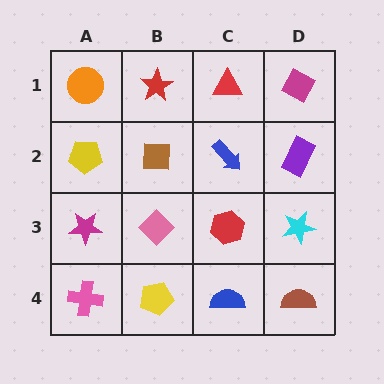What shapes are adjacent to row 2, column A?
An orange circle (row 1, column A), a magenta star (row 3, column A), a brown square (row 2, column B).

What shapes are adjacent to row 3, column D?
A purple rectangle (row 2, column D), a brown semicircle (row 4, column D), a red hexagon (row 3, column C).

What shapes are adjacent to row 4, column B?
A pink diamond (row 3, column B), a pink cross (row 4, column A), a blue semicircle (row 4, column C).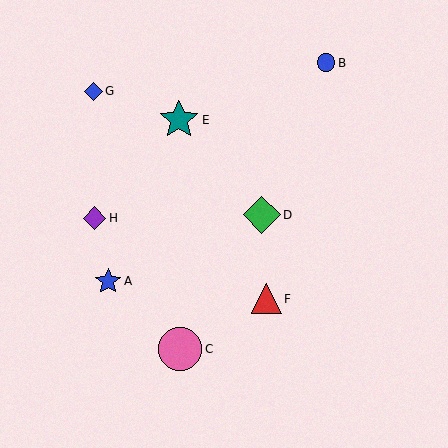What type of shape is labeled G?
Shape G is a blue diamond.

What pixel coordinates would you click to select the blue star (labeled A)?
Click at (108, 281) to select the blue star A.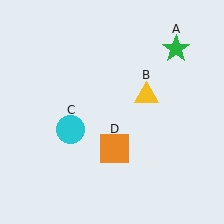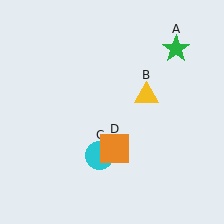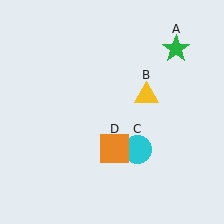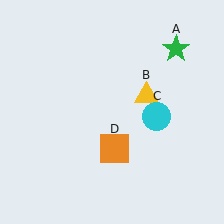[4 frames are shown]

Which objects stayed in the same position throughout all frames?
Green star (object A) and yellow triangle (object B) and orange square (object D) remained stationary.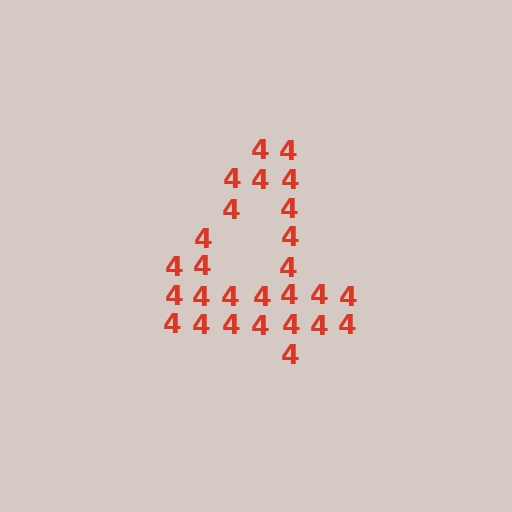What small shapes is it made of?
It is made of small digit 4's.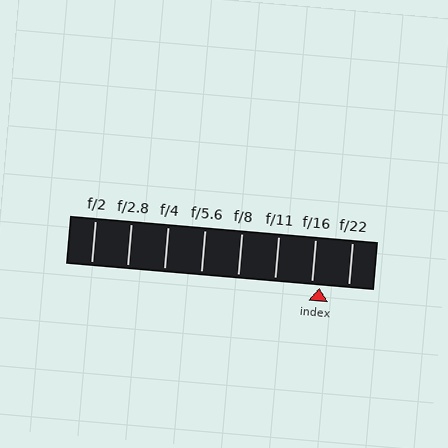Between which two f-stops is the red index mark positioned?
The index mark is between f/16 and f/22.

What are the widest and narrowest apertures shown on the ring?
The widest aperture shown is f/2 and the narrowest is f/22.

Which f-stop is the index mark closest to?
The index mark is closest to f/16.